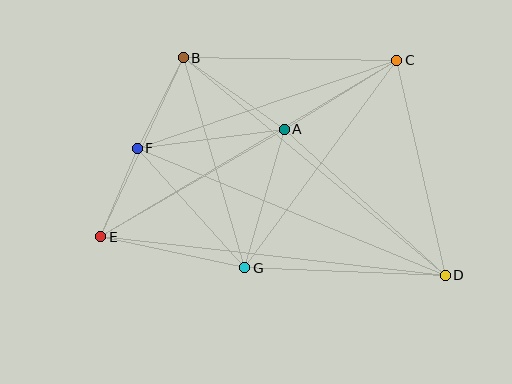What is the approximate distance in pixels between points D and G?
The distance between D and G is approximately 200 pixels.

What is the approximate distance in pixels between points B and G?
The distance between B and G is approximately 219 pixels.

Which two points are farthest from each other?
Points D and E are farthest from each other.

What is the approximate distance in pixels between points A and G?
The distance between A and G is approximately 144 pixels.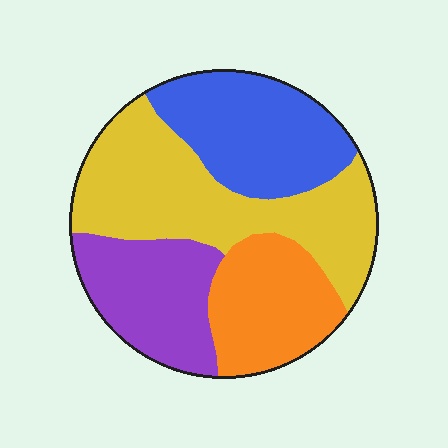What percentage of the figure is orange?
Orange takes up about one fifth (1/5) of the figure.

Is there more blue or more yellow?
Yellow.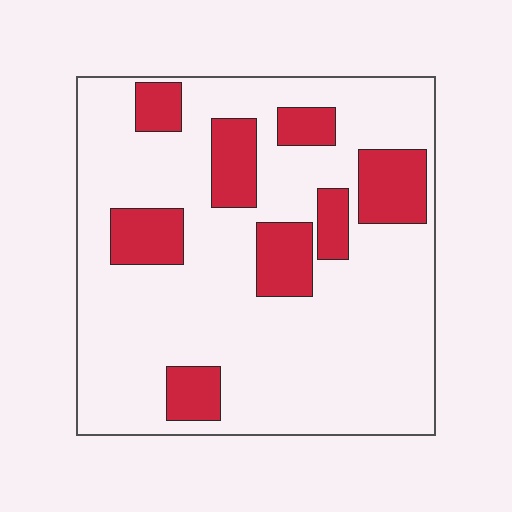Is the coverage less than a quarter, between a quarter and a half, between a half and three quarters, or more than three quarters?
Less than a quarter.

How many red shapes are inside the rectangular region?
8.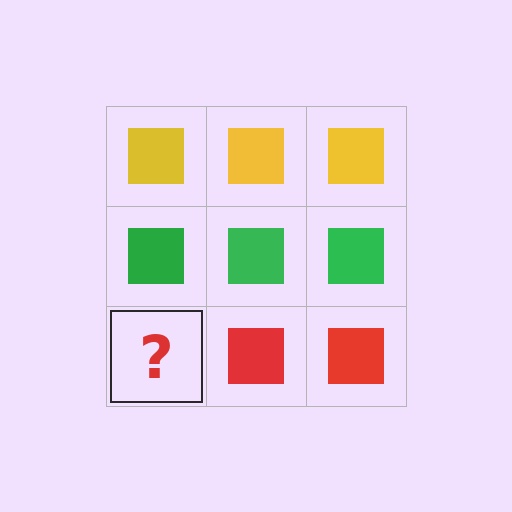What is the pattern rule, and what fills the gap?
The rule is that each row has a consistent color. The gap should be filled with a red square.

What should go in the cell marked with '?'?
The missing cell should contain a red square.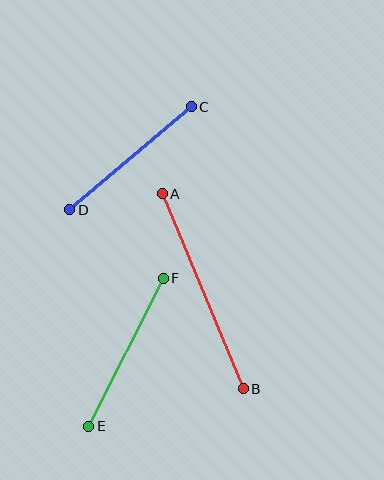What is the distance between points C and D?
The distance is approximately 159 pixels.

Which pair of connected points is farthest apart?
Points A and B are farthest apart.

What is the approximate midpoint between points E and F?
The midpoint is at approximately (126, 352) pixels.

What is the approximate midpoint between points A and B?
The midpoint is at approximately (203, 291) pixels.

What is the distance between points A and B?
The distance is approximately 211 pixels.